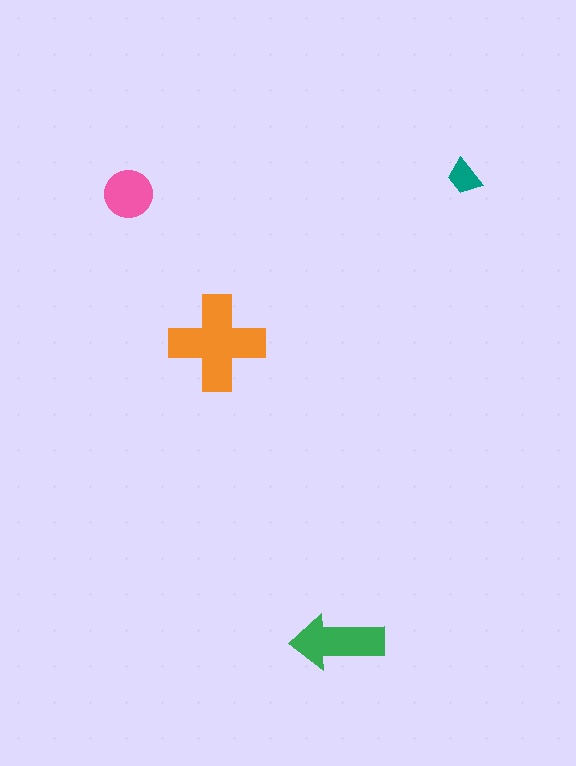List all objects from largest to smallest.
The orange cross, the green arrow, the pink circle, the teal trapezoid.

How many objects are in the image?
There are 4 objects in the image.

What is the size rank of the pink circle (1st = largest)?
3rd.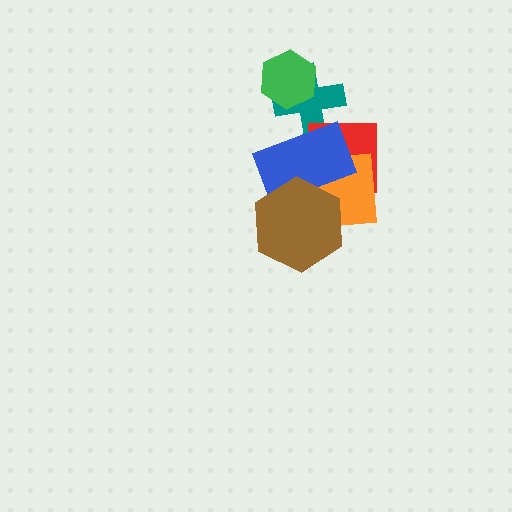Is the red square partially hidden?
Yes, it is partially covered by another shape.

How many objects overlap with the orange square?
3 objects overlap with the orange square.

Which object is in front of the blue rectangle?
The brown hexagon is in front of the blue rectangle.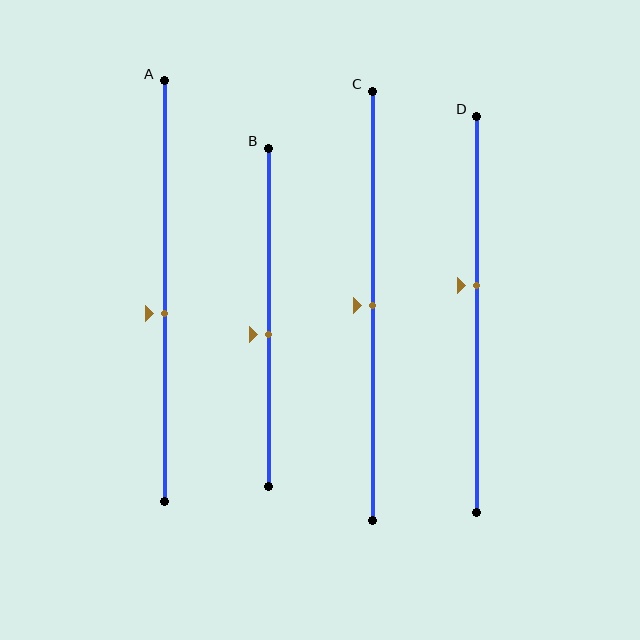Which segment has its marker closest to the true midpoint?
Segment C has its marker closest to the true midpoint.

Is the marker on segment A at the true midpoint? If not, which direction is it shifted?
No, the marker on segment A is shifted downward by about 5% of the segment length.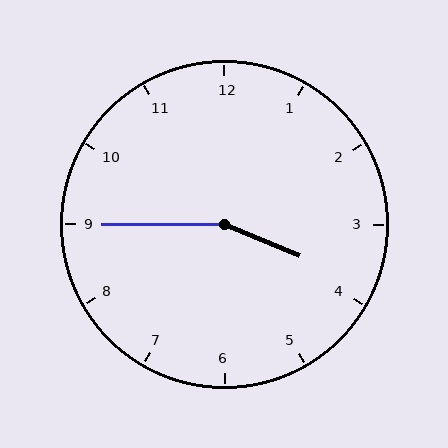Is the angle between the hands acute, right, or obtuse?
It is obtuse.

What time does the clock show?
3:45.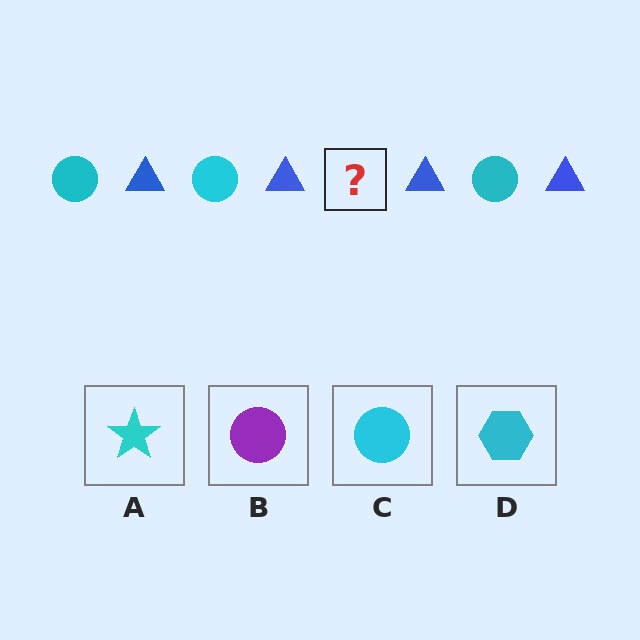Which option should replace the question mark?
Option C.